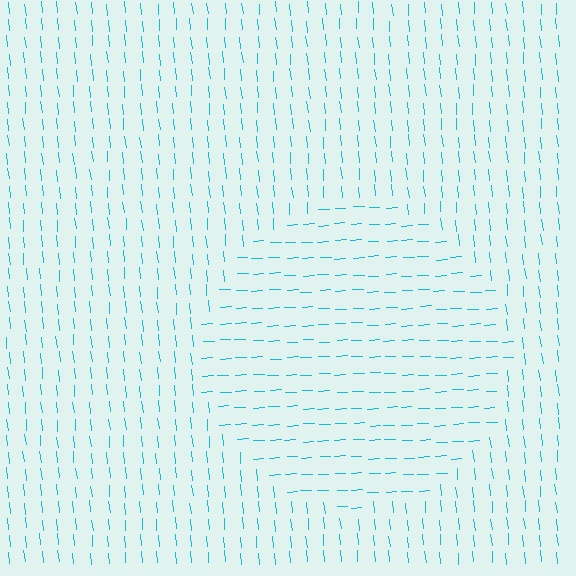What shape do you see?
I see a circle.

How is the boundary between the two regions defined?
The boundary is defined purely by a change in line orientation (approximately 87 degrees difference). All lines are the same color and thickness.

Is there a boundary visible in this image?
Yes, there is a texture boundary formed by a change in line orientation.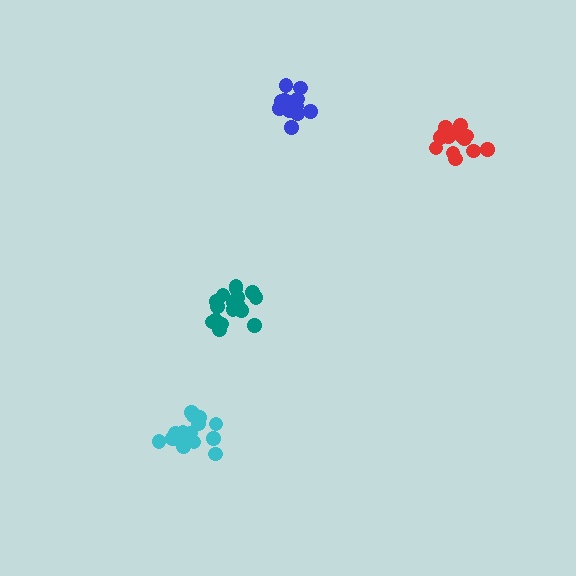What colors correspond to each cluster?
The clusters are colored: teal, cyan, red, blue.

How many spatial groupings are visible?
There are 4 spatial groupings.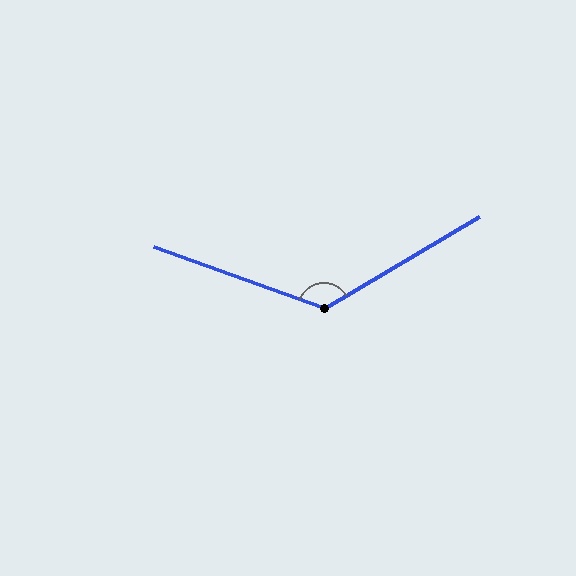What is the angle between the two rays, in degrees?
Approximately 130 degrees.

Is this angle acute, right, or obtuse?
It is obtuse.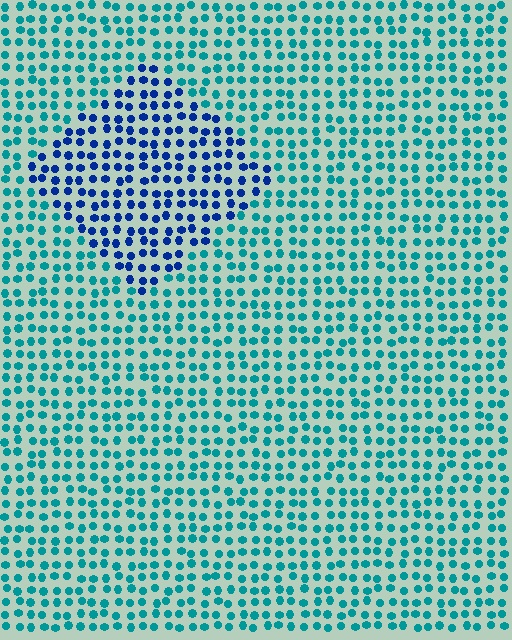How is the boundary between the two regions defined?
The boundary is defined purely by a slight shift in hue (about 43 degrees). Spacing, size, and orientation are identical on both sides.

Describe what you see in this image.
The image is filled with small teal elements in a uniform arrangement. A diamond-shaped region is visible where the elements are tinted to a slightly different hue, forming a subtle color boundary.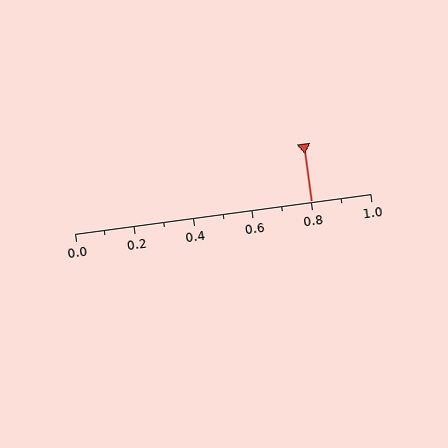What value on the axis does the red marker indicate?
The marker indicates approximately 0.8.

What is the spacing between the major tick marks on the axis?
The major ticks are spaced 0.2 apart.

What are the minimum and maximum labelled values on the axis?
The axis runs from 0.0 to 1.0.